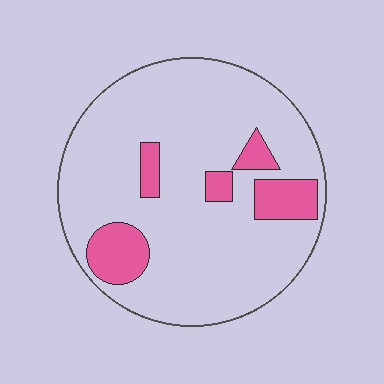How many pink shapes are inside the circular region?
5.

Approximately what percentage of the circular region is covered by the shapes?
Approximately 15%.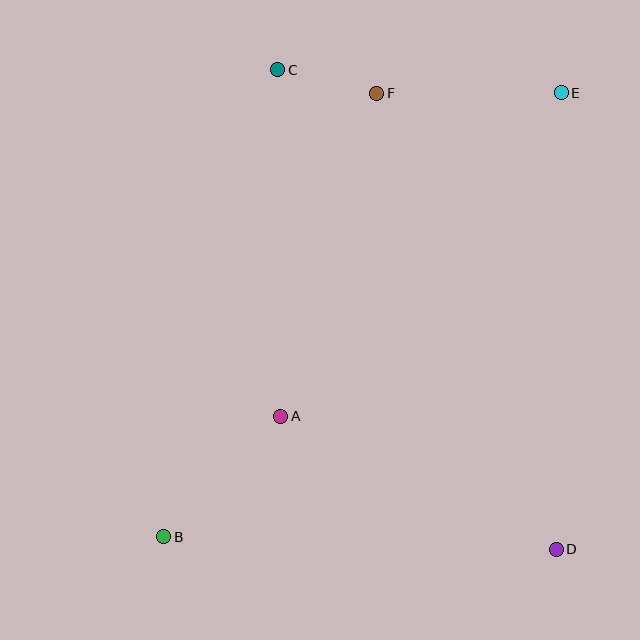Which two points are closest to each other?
Points C and F are closest to each other.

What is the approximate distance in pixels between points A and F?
The distance between A and F is approximately 337 pixels.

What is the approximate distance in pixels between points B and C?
The distance between B and C is approximately 481 pixels.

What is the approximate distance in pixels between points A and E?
The distance between A and E is approximately 428 pixels.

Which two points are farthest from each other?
Points B and E are farthest from each other.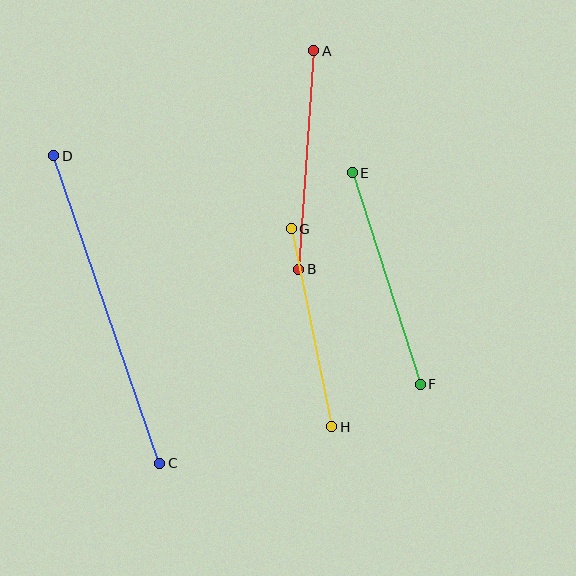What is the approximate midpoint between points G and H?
The midpoint is at approximately (312, 328) pixels.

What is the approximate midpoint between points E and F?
The midpoint is at approximately (386, 278) pixels.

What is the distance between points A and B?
The distance is approximately 219 pixels.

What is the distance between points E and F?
The distance is approximately 222 pixels.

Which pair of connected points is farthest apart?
Points C and D are farthest apart.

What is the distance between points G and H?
The distance is approximately 202 pixels.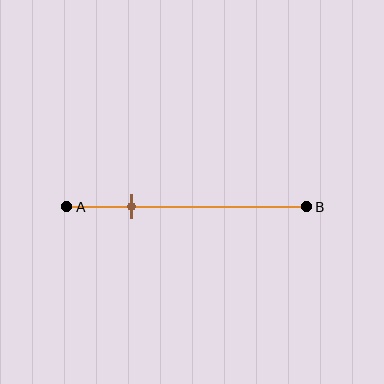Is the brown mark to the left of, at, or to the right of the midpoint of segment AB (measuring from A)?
The brown mark is to the left of the midpoint of segment AB.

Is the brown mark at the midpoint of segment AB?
No, the mark is at about 25% from A, not at the 50% midpoint.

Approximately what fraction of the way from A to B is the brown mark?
The brown mark is approximately 25% of the way from A to B.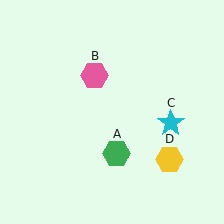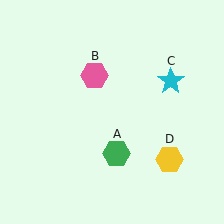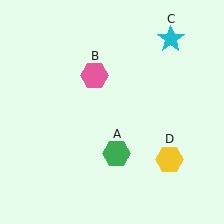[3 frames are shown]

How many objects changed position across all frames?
1 object changed position: cyan star (object C).